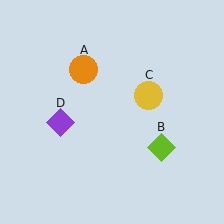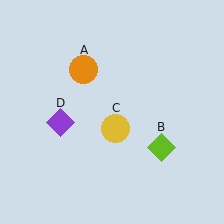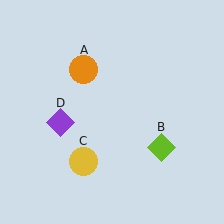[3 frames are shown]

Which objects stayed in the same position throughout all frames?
Orange circle (object A) and lime diamond (object B) and purple diamond (object D) remained stationary.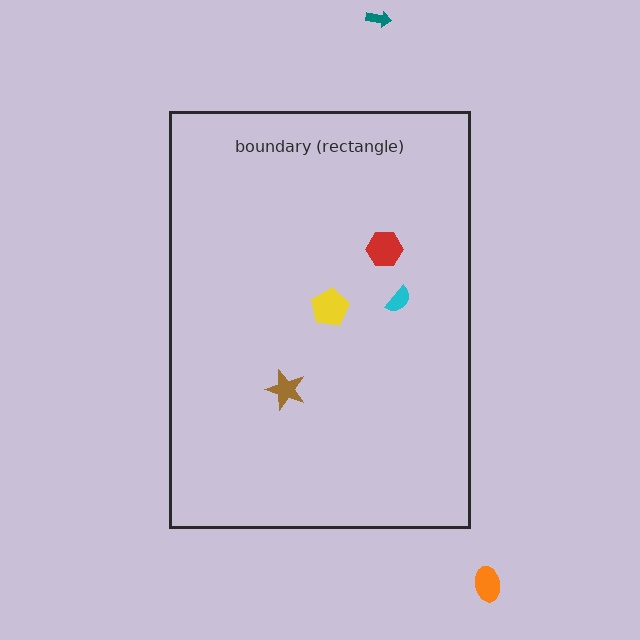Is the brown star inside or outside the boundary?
Inside.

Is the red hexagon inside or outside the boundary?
Inside.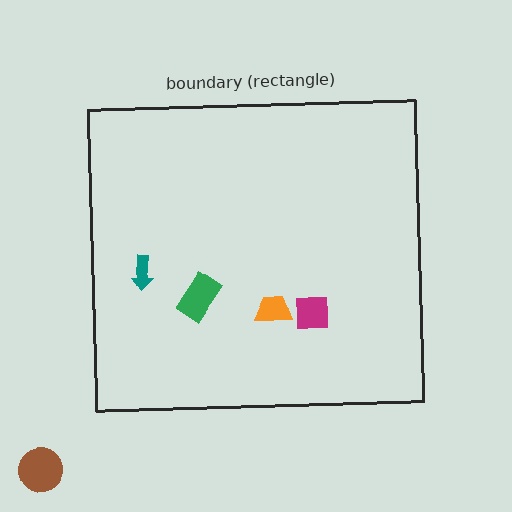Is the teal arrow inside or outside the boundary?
Inside.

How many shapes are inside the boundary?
4 inside, 1 outside.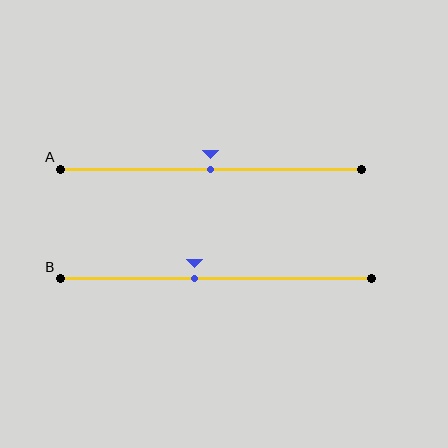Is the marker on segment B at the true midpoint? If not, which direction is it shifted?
No, the marker on segment B is shifted to the left by about 7% of the segment length.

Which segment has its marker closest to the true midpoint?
Segment A has its marker closest to the true midpoint.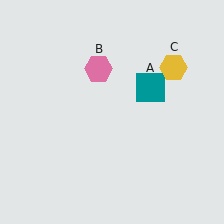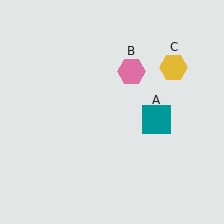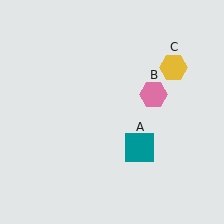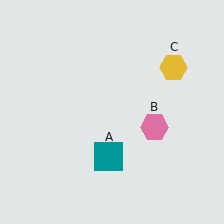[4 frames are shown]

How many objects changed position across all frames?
2 objects changed position: teal square (object A), pink hexagon (object B).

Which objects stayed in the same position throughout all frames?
Yellow hexagon (object C) remained stationary.